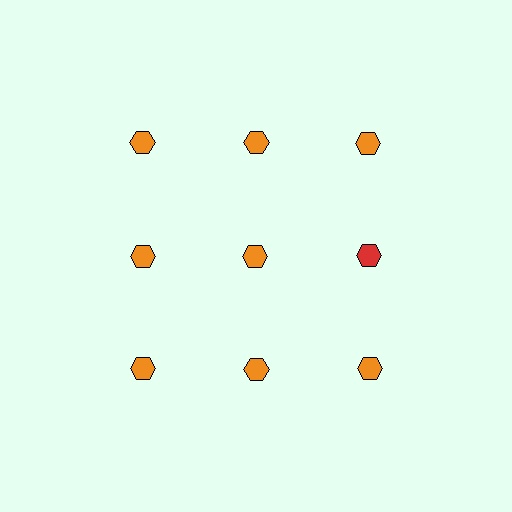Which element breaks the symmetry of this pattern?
The red hexagon in the second row, center column breaks the symmetry. All other shapes are orange hexagons.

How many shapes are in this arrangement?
There are 9 shapes arranged in a grid pattern.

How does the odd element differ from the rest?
It has a different color: red instead of orange.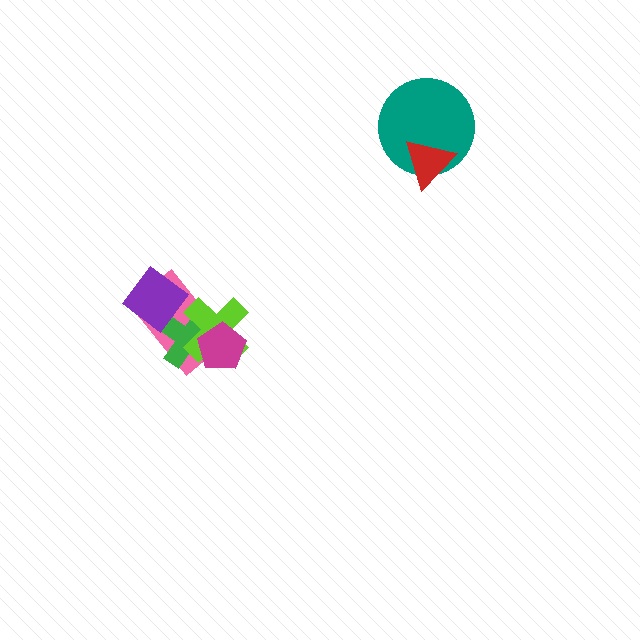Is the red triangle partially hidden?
No, no other shape covers it.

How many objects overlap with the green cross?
4 objects overlap with the green cross.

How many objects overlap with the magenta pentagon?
3 objects overlap with the magenta pentagon.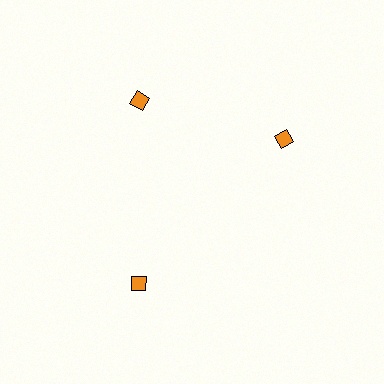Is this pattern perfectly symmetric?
No. The 3 orange diamonds are arranged in a ring, but one element near the 3 o'clock position is rotated out of alignment along the ring, breaking the 3-fold rotational symmetry.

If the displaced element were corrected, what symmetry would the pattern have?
It would have 3-fold rotational symmetry — the pattern would map onto itself every 120 degrees.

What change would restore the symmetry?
The symmetry would be restored by rotating it back into even spacing with its neighbors so that all 3 diamonds sit at equal angles and equal distance from the center.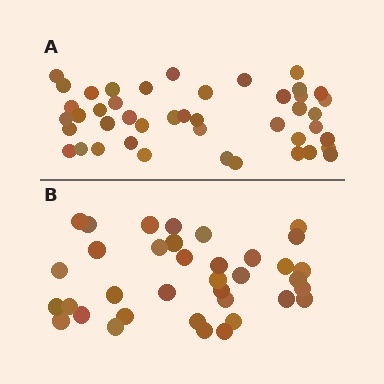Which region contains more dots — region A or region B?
Region A (the top region) has more dots.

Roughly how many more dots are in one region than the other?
Region A has roughly 8 or so more dots than region B.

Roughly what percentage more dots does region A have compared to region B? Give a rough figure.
About 20% more.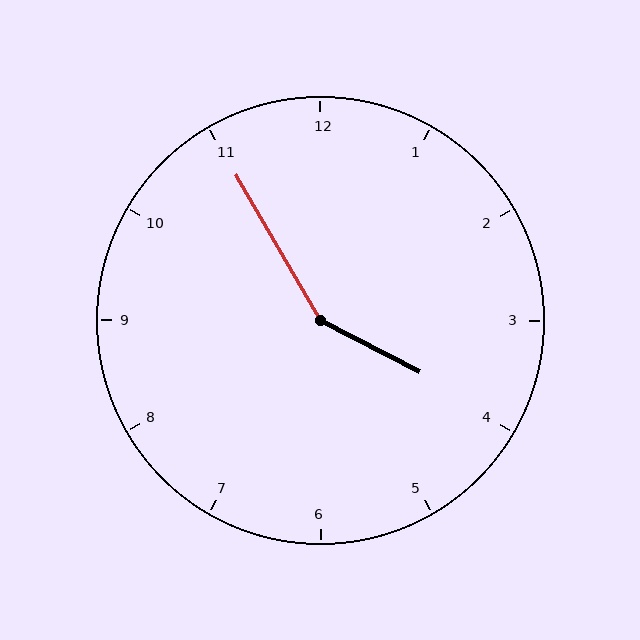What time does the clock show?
3:55.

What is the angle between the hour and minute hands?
Approximately 148 degrees.